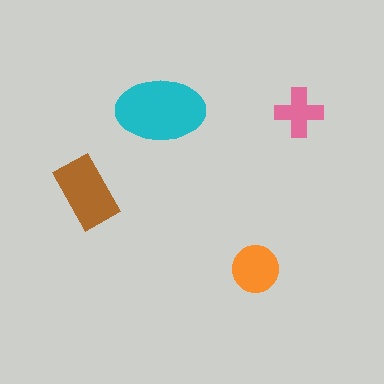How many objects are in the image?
There are 4 objects in the image.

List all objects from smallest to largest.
The pink cross, the orange circle, the brown rectangle, the cyan ellipse.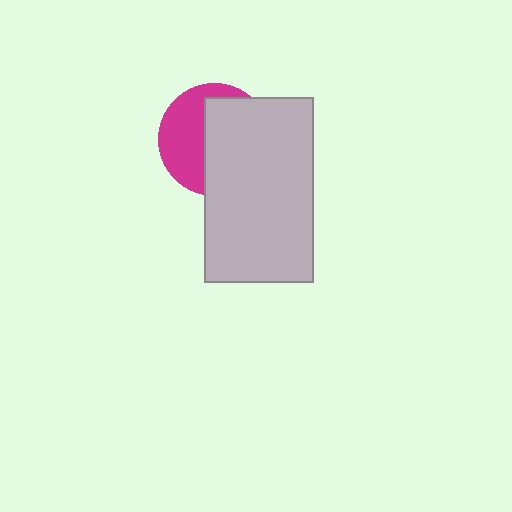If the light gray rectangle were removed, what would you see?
You would see the complete magenta circle.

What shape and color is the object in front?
The object in front is a light gray rectangle.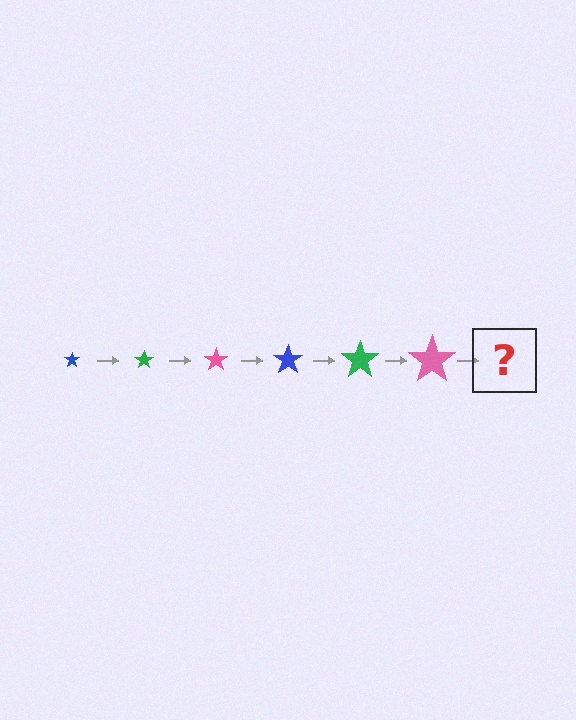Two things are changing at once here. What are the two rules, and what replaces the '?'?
The two rules are that the star grows larger each step and the color cycles through blue, green, and pink. The '?' should be a blue star, larger than the previous one.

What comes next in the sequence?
The next element should be a blue star, larger than the previous one.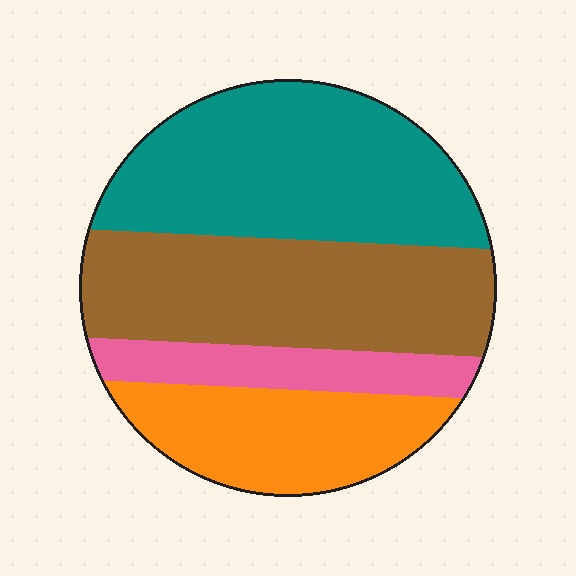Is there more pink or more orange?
Orange.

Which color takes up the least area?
Pink, at roughly 10%.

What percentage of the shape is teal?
Teal takes up about one third (1/3) of the shape.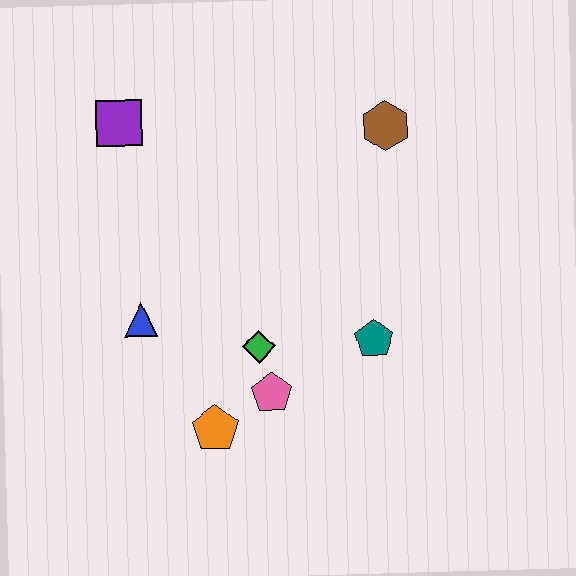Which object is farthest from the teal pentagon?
The purple square is farthest from the teal pentagon.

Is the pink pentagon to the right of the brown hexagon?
No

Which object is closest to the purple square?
The blue triangle is closest to the purple square.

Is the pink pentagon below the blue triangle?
Yes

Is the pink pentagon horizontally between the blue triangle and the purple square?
No